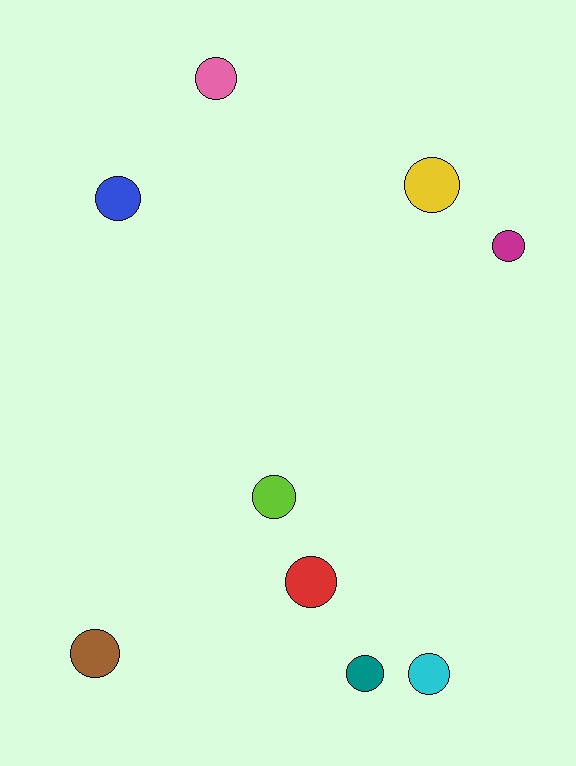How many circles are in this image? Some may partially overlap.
There are 9 circles.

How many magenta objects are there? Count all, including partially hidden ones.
There is 1 magenta object.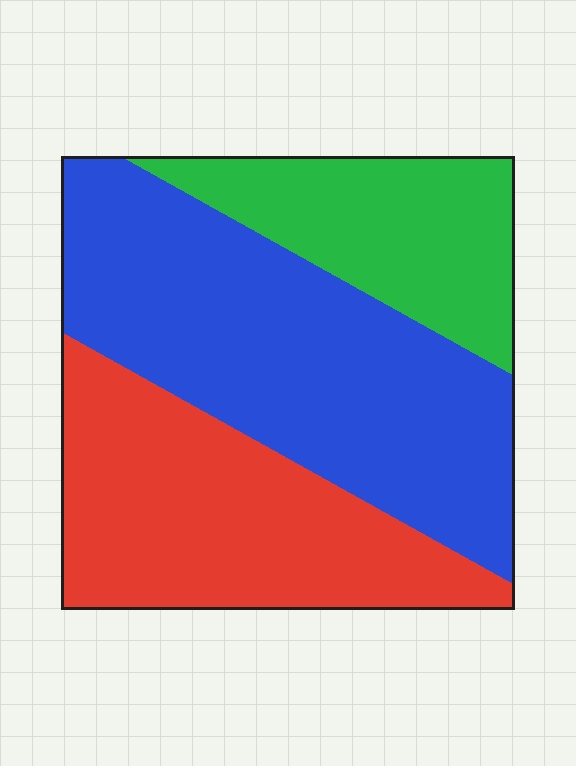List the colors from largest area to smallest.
From largest to smallest: blue, red, green.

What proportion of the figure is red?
Red takes up about one third (1/3) of the figure.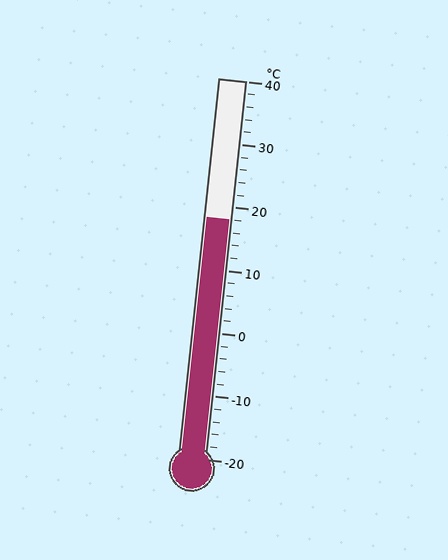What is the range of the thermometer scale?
The thermometer scale ranges from -20°C to 40°C.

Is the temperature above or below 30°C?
The temperature is below 30°C.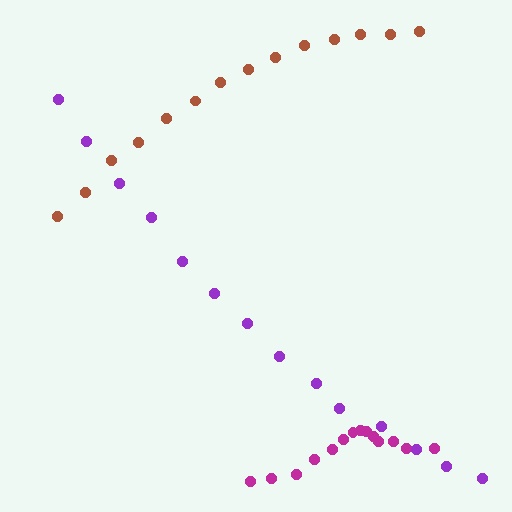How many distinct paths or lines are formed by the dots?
There are 3 distinct paths.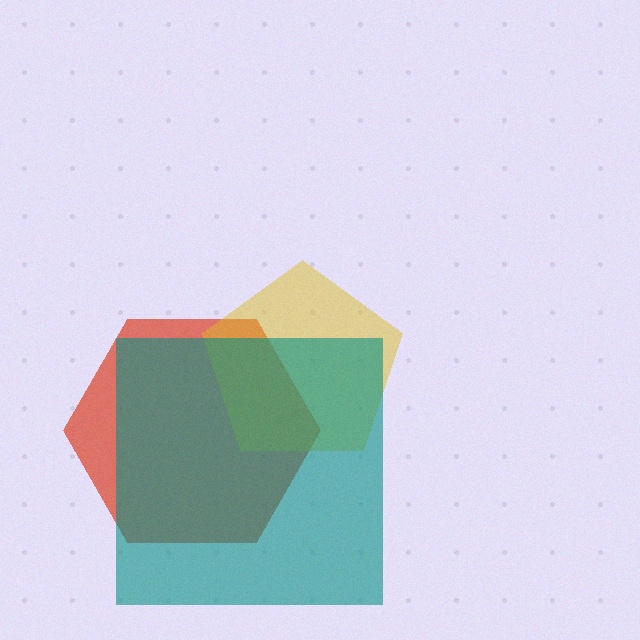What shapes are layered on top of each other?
The layered shapes are: a red hexagon, a yellow pentagon, a teal square.